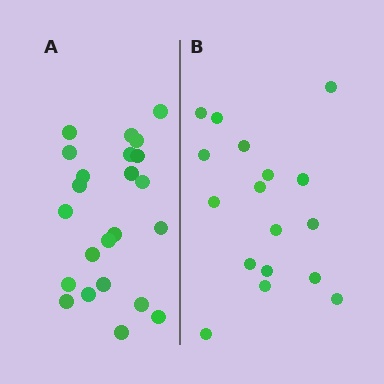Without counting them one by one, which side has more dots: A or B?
Region A (the left region) has more dots.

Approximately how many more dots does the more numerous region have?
Region A has about 6 more dots than region B.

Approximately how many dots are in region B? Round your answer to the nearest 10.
About 20 dots. (The exact count is 17, which rounds to 20.)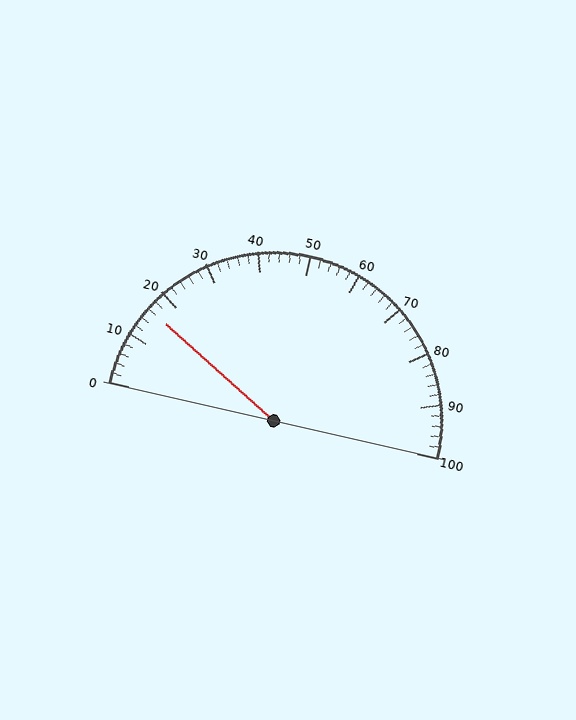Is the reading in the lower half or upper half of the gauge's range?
The reading is in the lower half of the range (0 to 100).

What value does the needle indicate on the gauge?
The needle indicates approximately 16.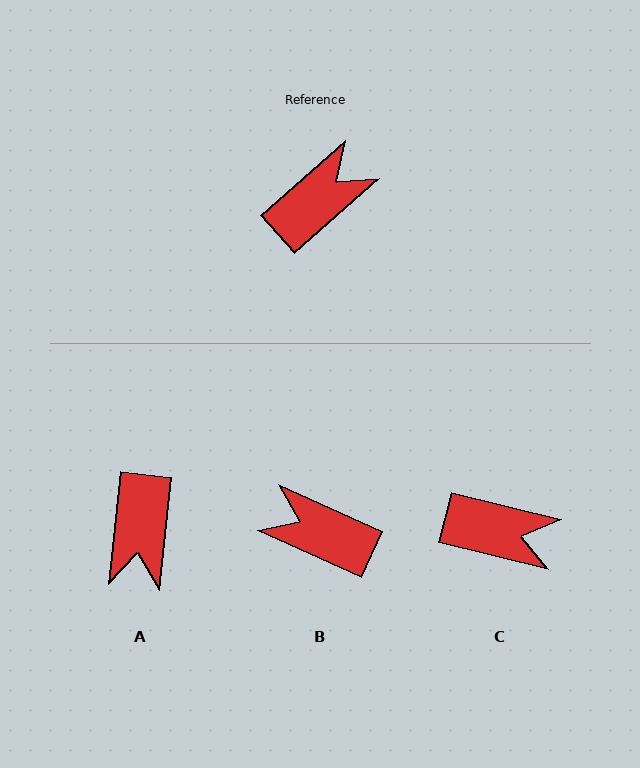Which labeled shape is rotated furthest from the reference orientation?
A, about 138 degrees away.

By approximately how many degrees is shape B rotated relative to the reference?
Approximately 114 degrees counter-clockwise.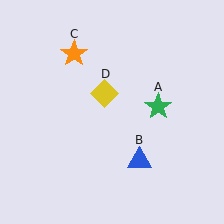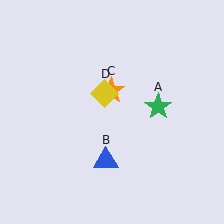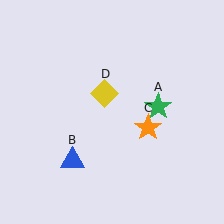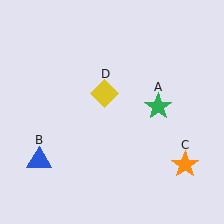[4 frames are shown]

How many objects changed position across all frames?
2 objects changed position: blue triangle (object B), orange star (object C).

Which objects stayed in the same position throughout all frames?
Green star (object A) and yellow diamond (object D) remained stationary.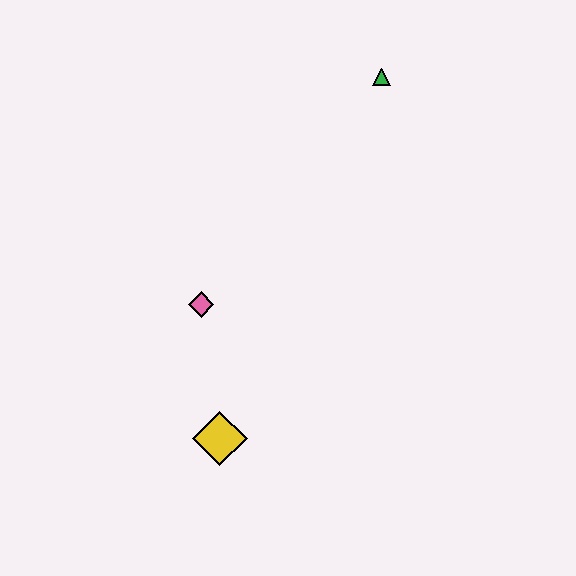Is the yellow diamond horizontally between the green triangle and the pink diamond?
Yes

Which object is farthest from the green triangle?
The yellow diamond is farthest from the green triangle.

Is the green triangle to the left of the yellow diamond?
No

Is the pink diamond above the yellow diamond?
Yes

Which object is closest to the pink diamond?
The yellow diamond is closest to the pink diamond.